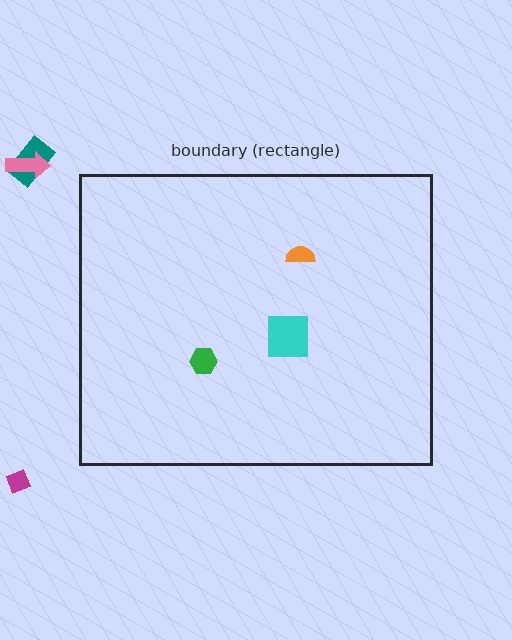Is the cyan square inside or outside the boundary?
Inside.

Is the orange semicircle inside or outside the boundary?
Inside.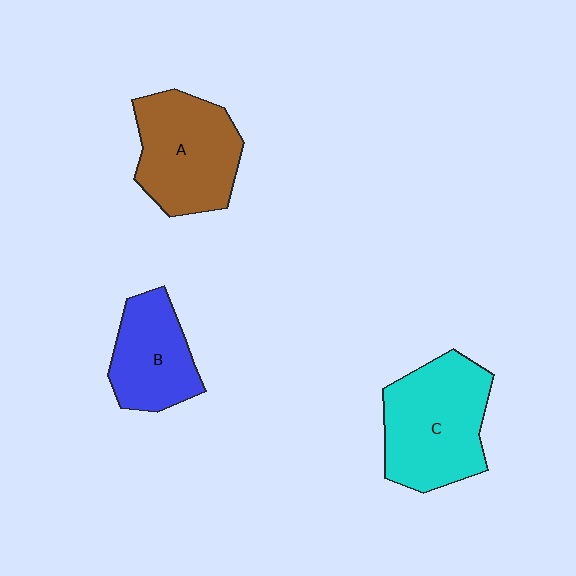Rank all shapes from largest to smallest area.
From largest to smallest: C (cyan), A (brown), B (blue).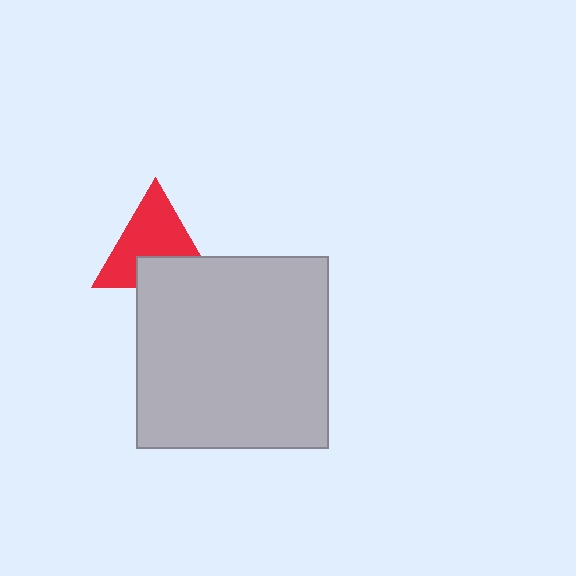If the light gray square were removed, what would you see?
You would see the complete red triangle.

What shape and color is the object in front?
The object in front is a light gray square.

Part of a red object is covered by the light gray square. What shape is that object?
It is a triangle.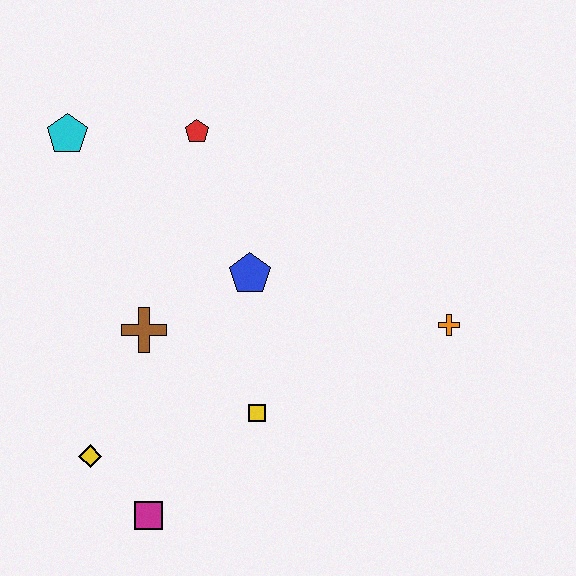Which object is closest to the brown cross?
The blue pentagon is closest to the brown cross.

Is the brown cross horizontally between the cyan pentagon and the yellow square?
Yes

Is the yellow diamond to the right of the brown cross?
No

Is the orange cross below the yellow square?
No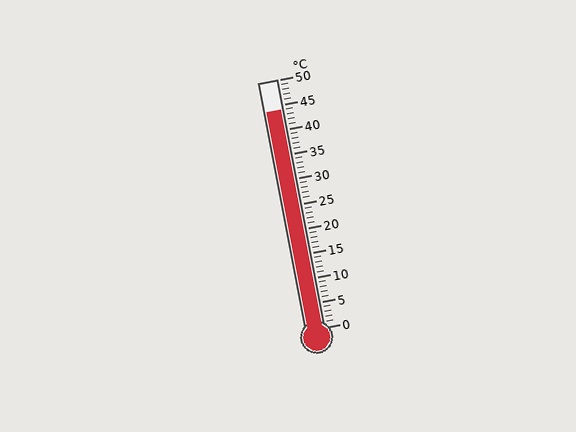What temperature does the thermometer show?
The thermometer shows approximately 44°C.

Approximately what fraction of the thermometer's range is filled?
The thermometer is filled to approximately 90% of its range.